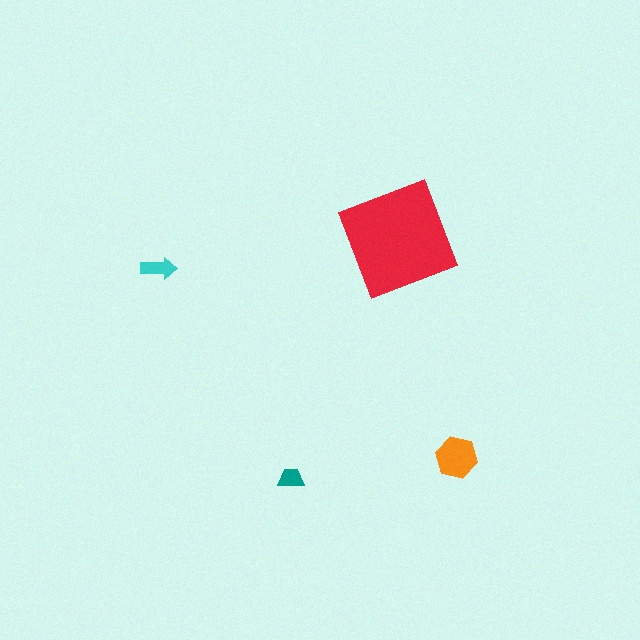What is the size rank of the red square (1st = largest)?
1st.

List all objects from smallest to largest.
The teal trapezoid, the cyan arrow, the orange hexagon, the red square.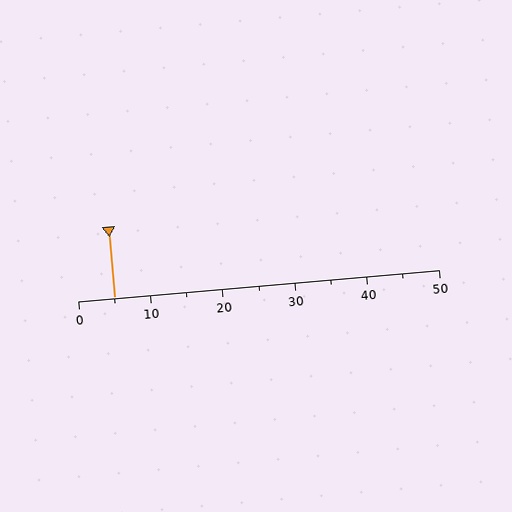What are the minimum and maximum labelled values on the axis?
The axis runs from 0 to 50.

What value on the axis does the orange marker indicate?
The marker indicates approximately 5.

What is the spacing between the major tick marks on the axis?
The major ticks are spaced 10 apart.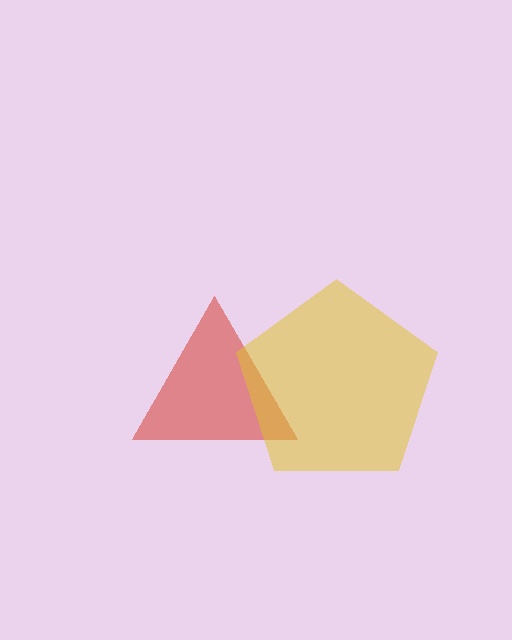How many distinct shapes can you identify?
There are 2 distinct shapes: a red triangle, a yellow pentagon.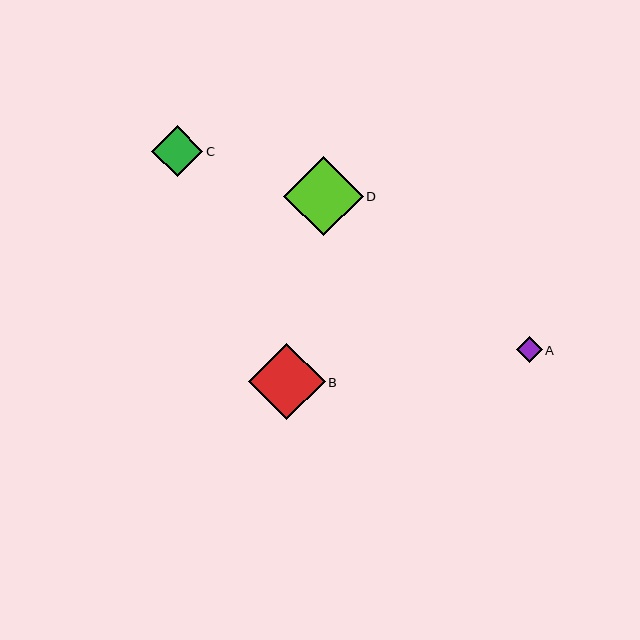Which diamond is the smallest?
Diamond A is the smallest with a size of approximately 26 pixels.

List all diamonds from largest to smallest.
From largest to smallest: D, B, C, A.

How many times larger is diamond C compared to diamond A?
Diamond C is approximately 2.0 times the size of diamond A.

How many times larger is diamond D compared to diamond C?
Diamond D is approximately 1.5 times the size of diamond C.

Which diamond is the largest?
Diamond D is the largest with a size of approximately 79 pixels.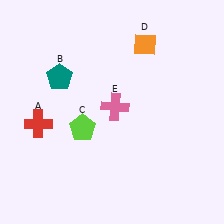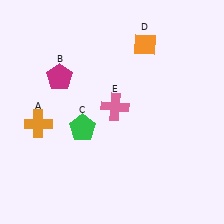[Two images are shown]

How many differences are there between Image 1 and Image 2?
There are 3 differences between the two images.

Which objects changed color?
A changed from red to orange. B changed from teal to magenta. C changed from lime to green.